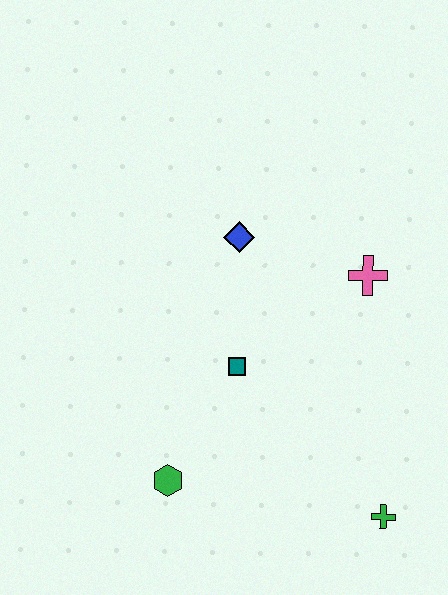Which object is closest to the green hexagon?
The teal square is closest to the green hexagon.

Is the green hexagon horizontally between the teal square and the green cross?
No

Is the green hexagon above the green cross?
Yes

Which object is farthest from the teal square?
The green cross is farthest from the teal square.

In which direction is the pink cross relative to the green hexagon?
The pink cross is above the green hexagon.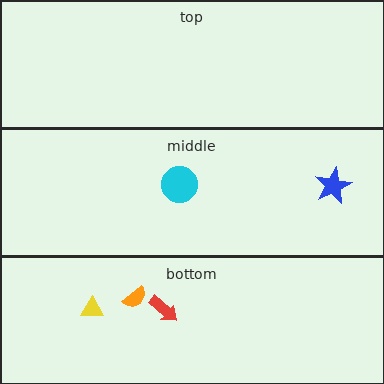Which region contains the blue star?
The middle region.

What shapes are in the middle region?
The blue star, the cyan circle.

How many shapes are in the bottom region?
3.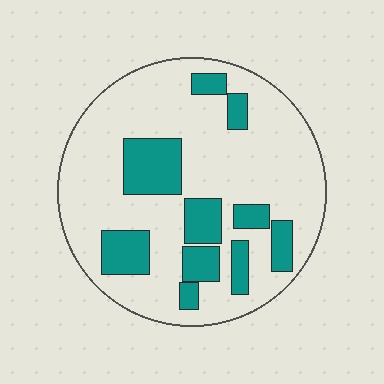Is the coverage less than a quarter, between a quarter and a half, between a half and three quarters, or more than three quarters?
Less than a quarter.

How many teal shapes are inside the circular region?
10.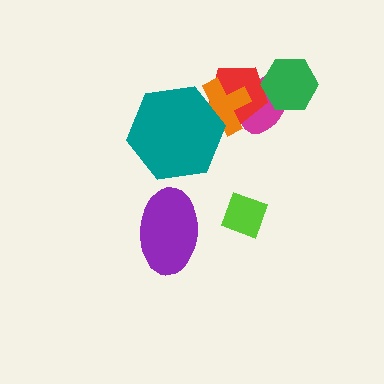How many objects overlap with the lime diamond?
0 objects overlap with the lime diamond.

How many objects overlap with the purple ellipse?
0 objects overlap with the purple ellipse.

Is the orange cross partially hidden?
Yes, it is partially covered by another shape.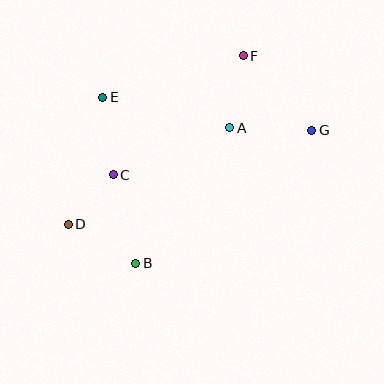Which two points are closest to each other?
Points C and D are closest to each other.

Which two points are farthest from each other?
Points D and G are farthest from each other.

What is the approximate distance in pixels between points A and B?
The distance between A and B is approximately 165 pixels.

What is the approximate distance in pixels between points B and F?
The distance between B and F is approximately 234 pixels.